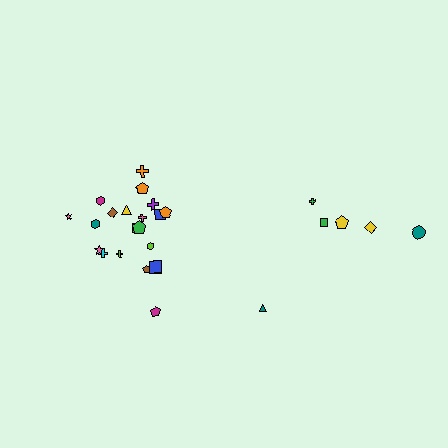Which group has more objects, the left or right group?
The left group.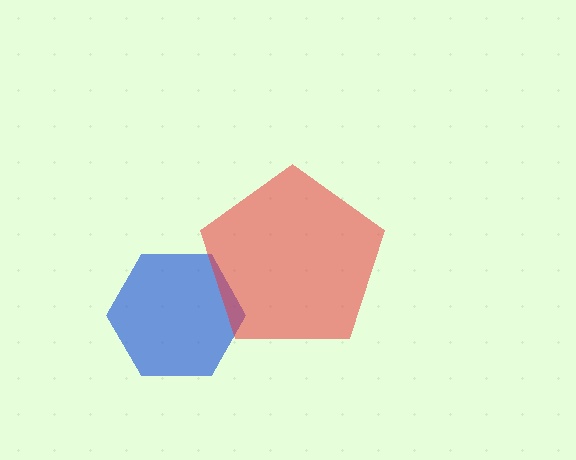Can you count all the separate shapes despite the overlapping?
Yes, there are 2 separate shapes.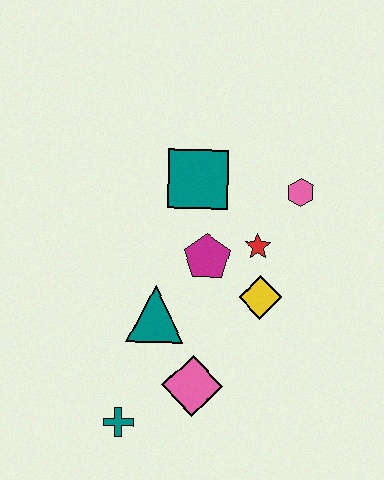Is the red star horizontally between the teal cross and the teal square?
No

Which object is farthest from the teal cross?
The pink hexagon is farthest from the teal cross.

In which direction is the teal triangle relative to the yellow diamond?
The teal triangle is to the left of the yellow diamond.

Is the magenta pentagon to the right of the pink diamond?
Yes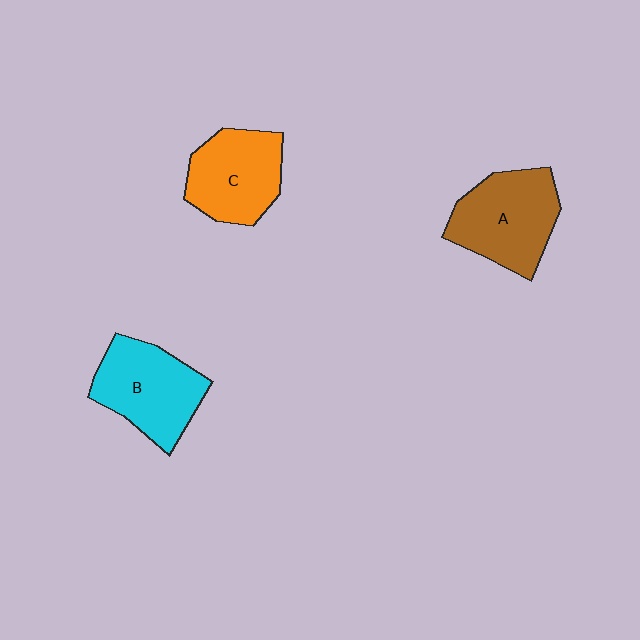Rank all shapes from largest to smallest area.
From largest to smallest: A (brown), B (cyan), C (orange).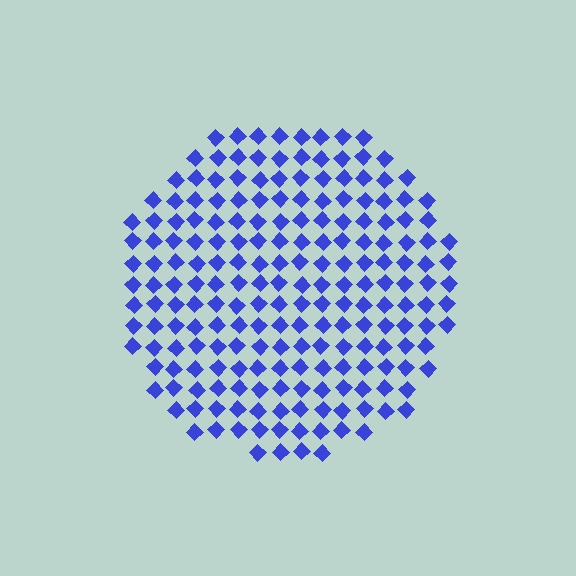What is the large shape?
The large shape is a circle.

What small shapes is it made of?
It is made of small diamonds.